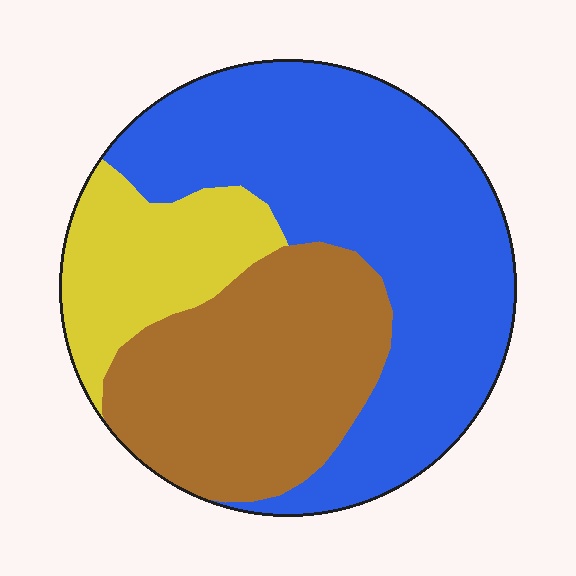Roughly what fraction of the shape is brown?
Brown covers roughly 30% of the shape.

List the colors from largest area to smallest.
From largest to smallest: blue, brown, yellow.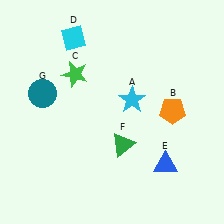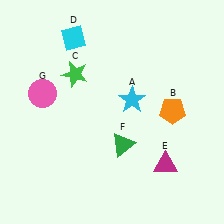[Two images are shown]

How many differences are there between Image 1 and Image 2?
There are 2 differences between the two images.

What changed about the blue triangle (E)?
In Image 1, E is blue. In Image 2, it changed to magenta.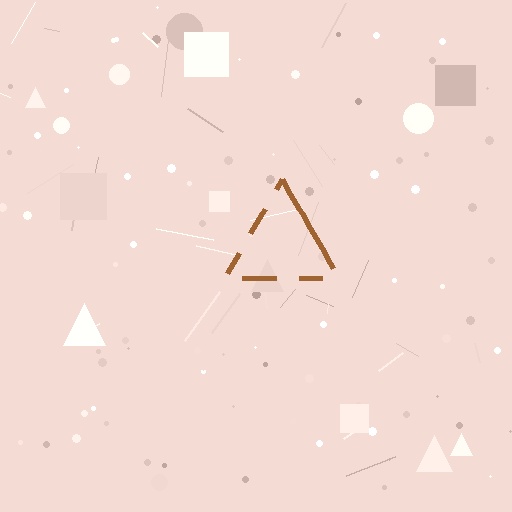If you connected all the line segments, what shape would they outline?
They would outline a triangle.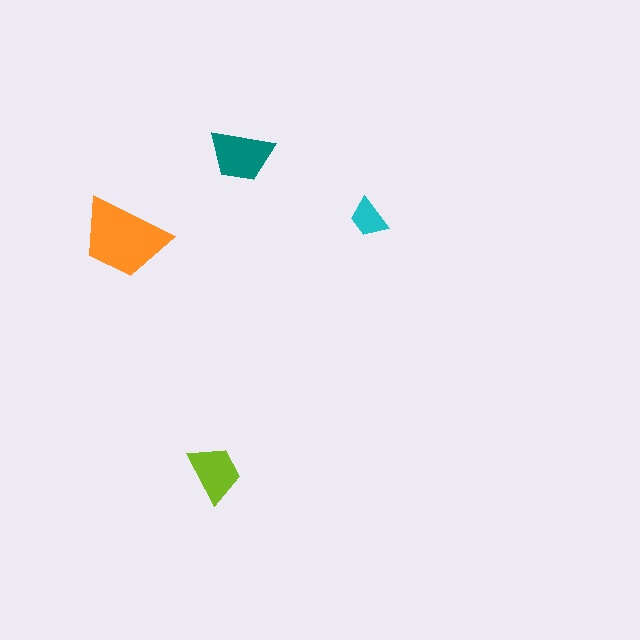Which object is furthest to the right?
The cyan trapezoid is rightmost.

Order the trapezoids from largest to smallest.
the orange one, the teal one, the lime one, the cyan one.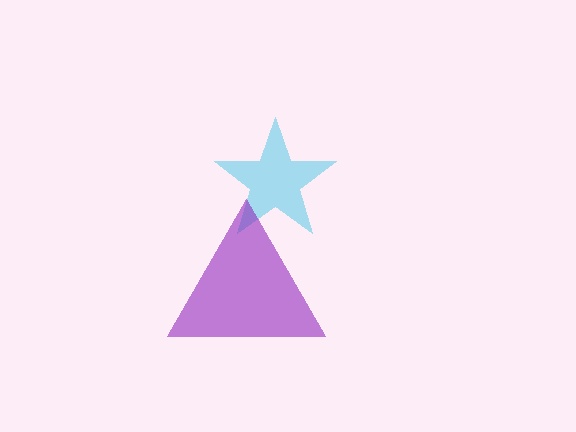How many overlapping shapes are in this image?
There are 2 overlapping shapes in the image.